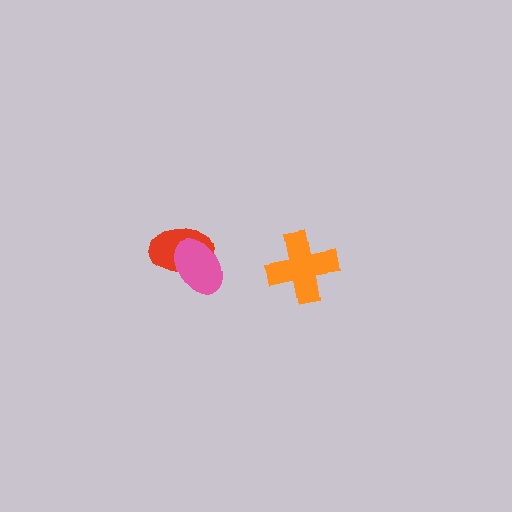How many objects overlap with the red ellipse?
1 object overlaps with the red ellipse.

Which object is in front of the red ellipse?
The pink ellipse is in front of the red ellipse.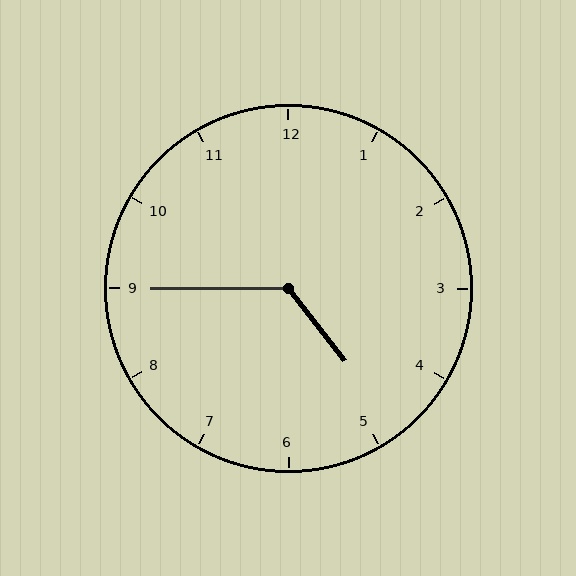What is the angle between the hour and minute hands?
Approximately 128 degrees.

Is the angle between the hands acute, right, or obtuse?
It is obtuse.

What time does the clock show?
4:45.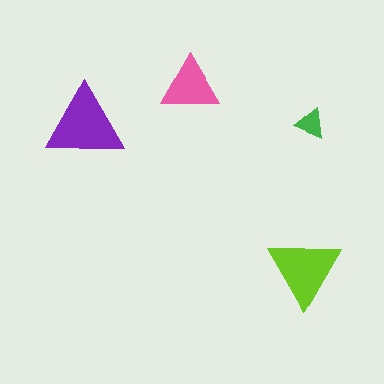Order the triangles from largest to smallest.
the purple one, the lime one, the pink one, the green one.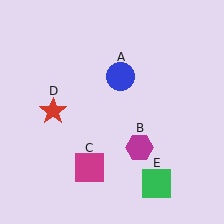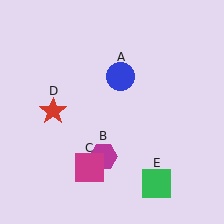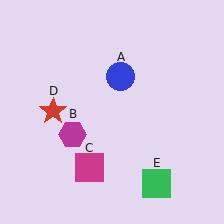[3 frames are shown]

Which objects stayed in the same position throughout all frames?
Blue circle (object A) and magenta square (object C) and red star (object D) and green square (object E) remained stationary.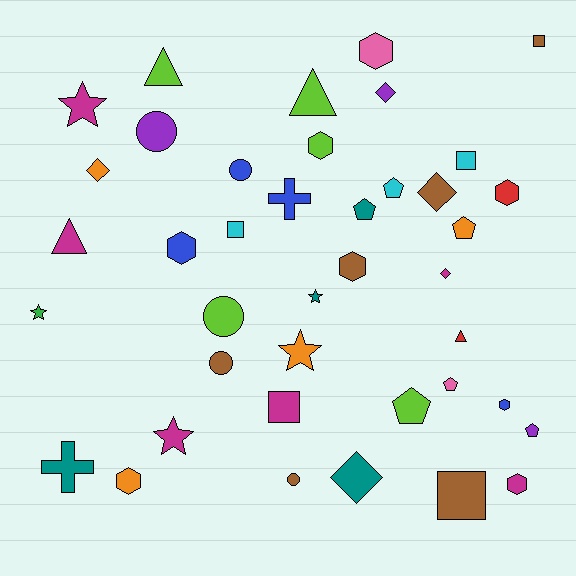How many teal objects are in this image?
There are 4 teal objects.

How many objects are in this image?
There are 40 objects.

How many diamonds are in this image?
There are 5 diamonds.